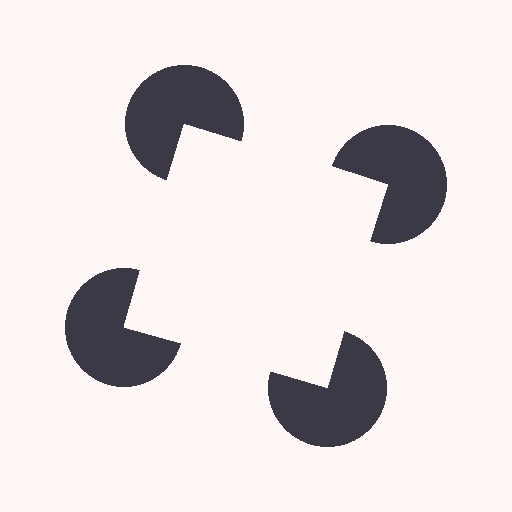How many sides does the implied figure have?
4 sides.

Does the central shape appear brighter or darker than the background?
It typically appears slightly brighter than the background, even though no actual brightness change is drawn.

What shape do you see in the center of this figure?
An illusory square — its edges are inferred from the aligned wedge cuts in the pac-man discs, not physically drawn.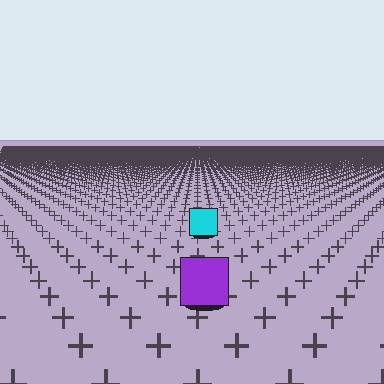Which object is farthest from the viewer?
The cyan square is farthest from the viewer. It appears smaller and the ground texture around it is denser.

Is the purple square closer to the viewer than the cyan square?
Yes. The purple square is closer — you can tell from the texture gradient: the ground texture is coarser near it.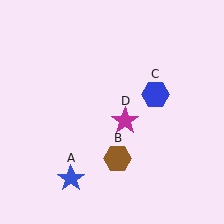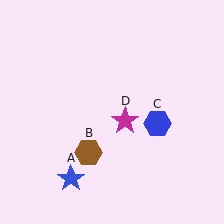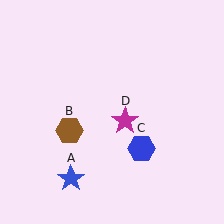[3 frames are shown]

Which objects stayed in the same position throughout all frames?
Blue star (object A) and magenta star (object D) remained stationary.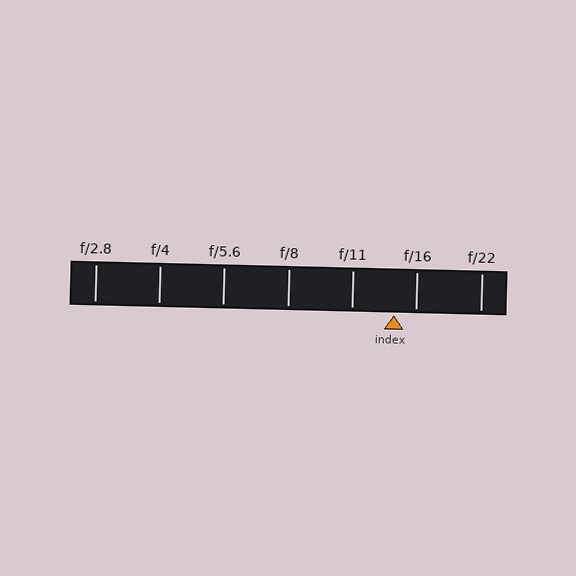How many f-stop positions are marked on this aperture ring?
There are 7 f-stop positions marked.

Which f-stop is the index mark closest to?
The index mark is closest to f/16.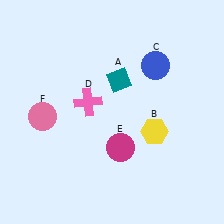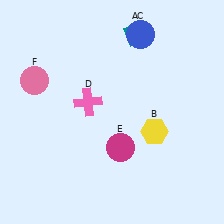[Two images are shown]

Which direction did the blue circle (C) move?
The blue circle (C) moved up.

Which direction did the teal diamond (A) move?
The teal diamond (A) moved up.